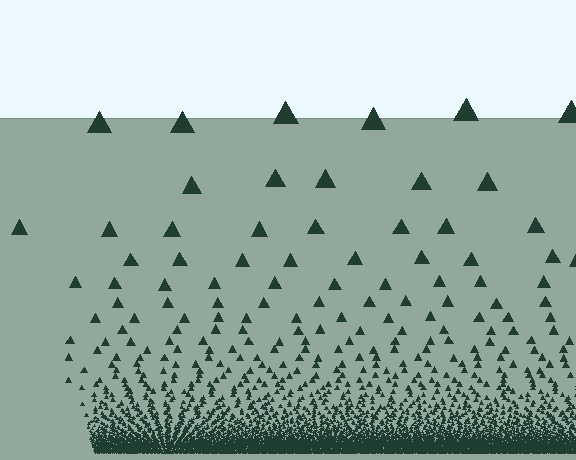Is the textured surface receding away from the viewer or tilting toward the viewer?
The surface appears to tilt toward the viewer. Texture elements get larger and sparser toward the top.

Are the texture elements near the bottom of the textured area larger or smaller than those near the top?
Smaller. The gradient is inverted — elements near the bottom are smaller and denser.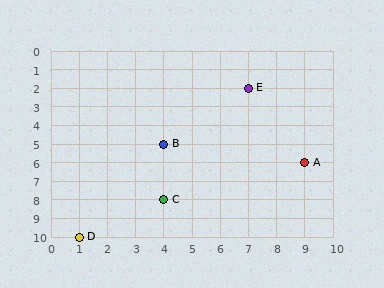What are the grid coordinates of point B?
Point B is at grid coordinates (4, 5).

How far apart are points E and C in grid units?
Points E and C are 3 columns and 6 rows apart (about 6.7 grid units diagonally).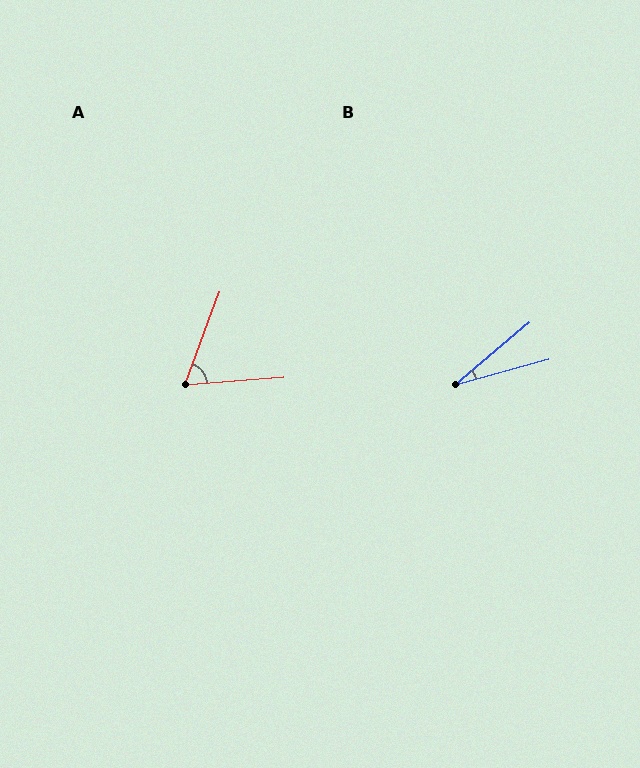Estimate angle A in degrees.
Approximately 65 degrees.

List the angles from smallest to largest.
B (25°), A (65°).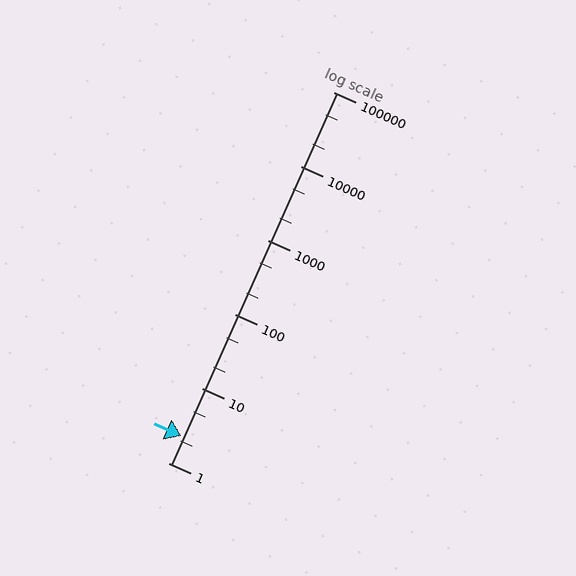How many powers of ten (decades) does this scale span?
The scale spans 5 decades, from 1 to 100000.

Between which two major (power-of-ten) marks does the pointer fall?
The pointer is between 1 and 10.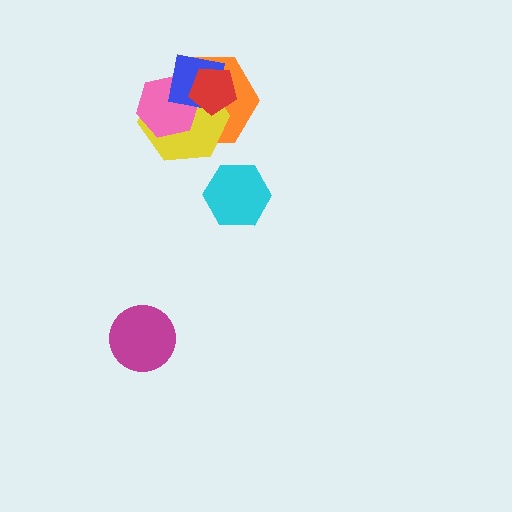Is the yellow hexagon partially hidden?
Yes, it is partially covered by another shape.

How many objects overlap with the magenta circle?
0 objects overlap with the magenta circle.